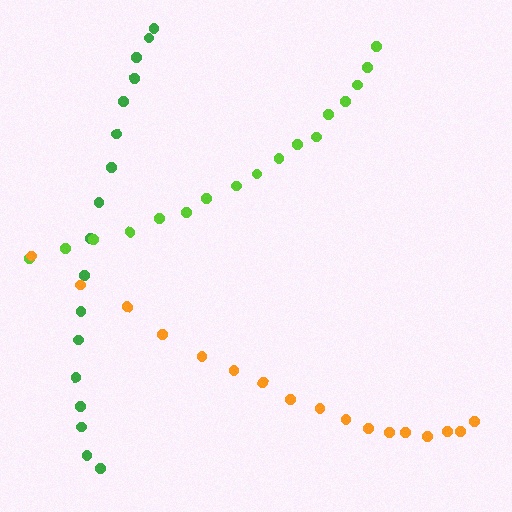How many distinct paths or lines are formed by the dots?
There are 3 distinct paths.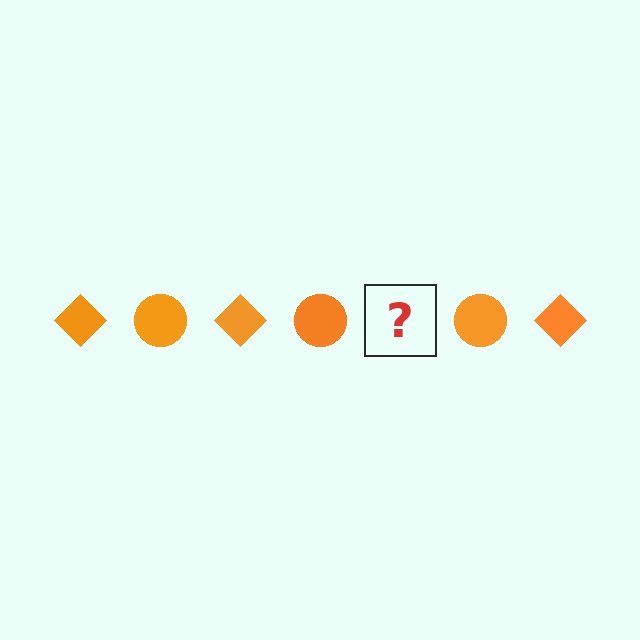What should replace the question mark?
The question mark should be replaced with an orange diamond.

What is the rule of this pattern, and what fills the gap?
The rule is that the pattern cycles through diamond, circle shapes in orange. The gap should be filled with an orange diamond.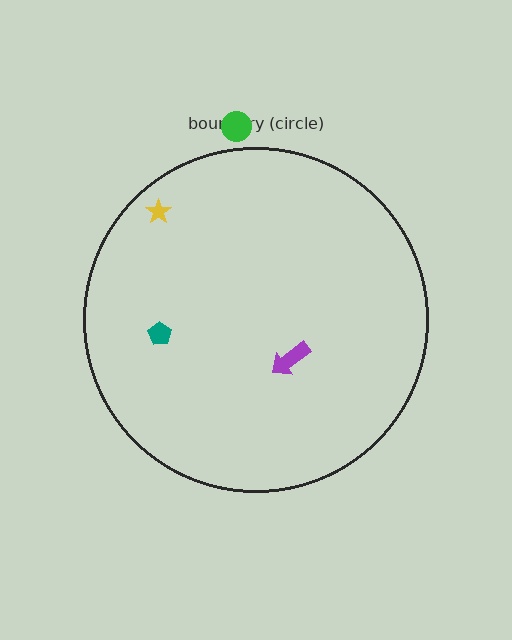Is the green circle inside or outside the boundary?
Outside.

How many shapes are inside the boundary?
3 inside, 1 outside.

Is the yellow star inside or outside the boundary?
Inside.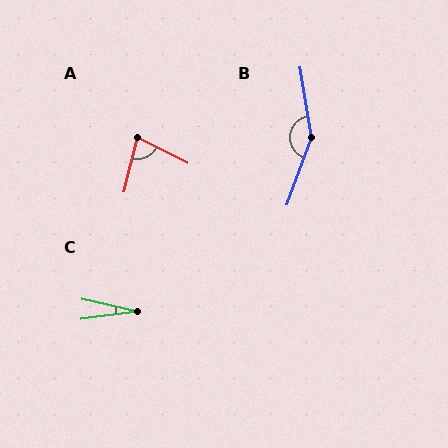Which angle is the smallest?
C, at approximately 20 degrees.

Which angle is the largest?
B, at approximately 151 degrees.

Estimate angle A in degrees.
Approximately 78 degrees.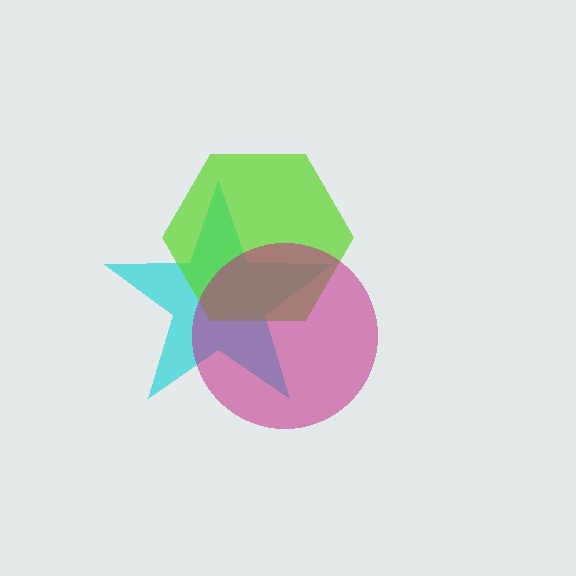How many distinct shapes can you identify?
There are 3 distinct shapes: a cyan star, a lime hexagon, a magenta circle.